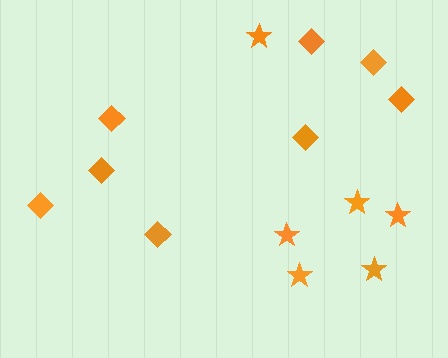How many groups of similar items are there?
There are 2 groups: one group of stars (6) and one group of diamonds (8).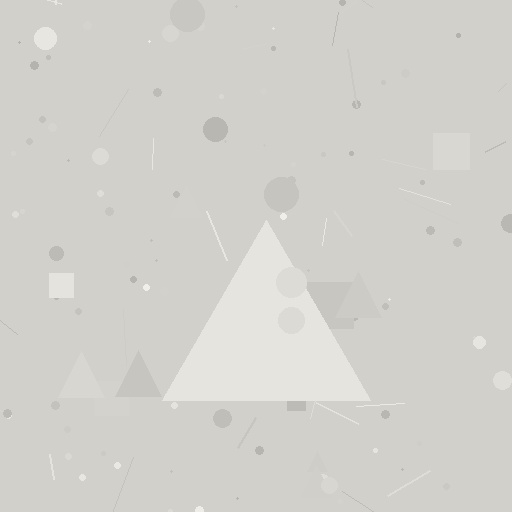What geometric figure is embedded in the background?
A triangle is embedded in the background.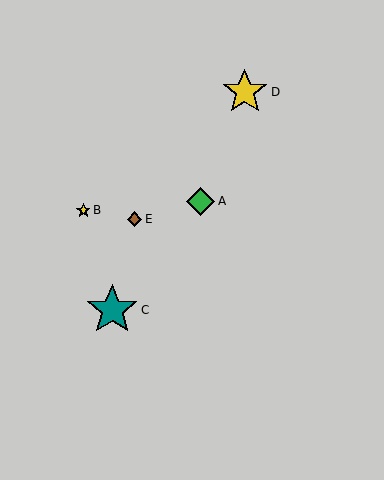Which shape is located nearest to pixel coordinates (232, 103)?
The yellow star (labeled D) at (245, 92) is nearest to that location.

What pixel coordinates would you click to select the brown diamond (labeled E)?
Click at (134, 219) to select the brown diamond E.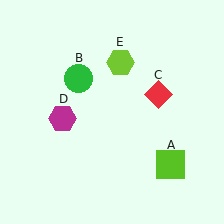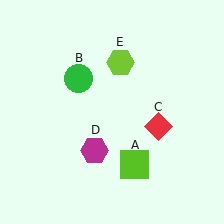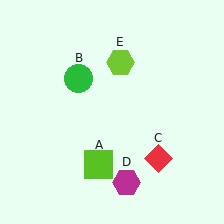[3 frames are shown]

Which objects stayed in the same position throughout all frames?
Green circle (object B) and lime hexagon (object E) remained stationary.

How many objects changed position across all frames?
3 objects changed position: lime square (object A), red diamond (object C), magenta hexagon (object D).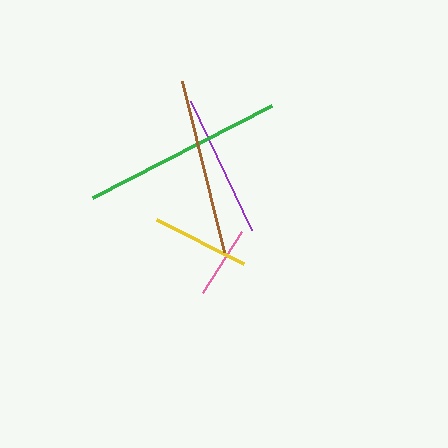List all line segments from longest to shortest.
From longest to shortest: green, brown, purple, yellow, pink.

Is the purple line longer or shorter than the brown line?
The brown line is longer than the purple line.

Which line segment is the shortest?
The pink line is the shortest at approximately 72 pixels.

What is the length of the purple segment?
The purple segment is approximately 142 pixels long.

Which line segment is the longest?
The green line is the longest at approximately 201 pixels.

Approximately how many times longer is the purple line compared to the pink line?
The purple line is approximately 2.0 times the length of the pink line.